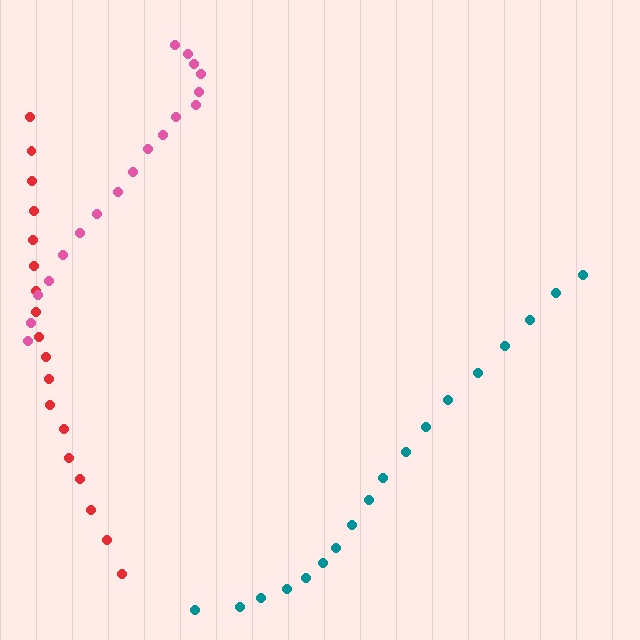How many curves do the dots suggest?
There are 3 distinct paths.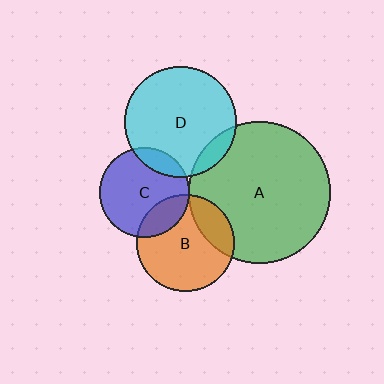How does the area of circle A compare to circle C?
Approximately 2.5 times.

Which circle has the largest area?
Circle A (green).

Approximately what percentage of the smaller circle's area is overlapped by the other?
Approximately 5%.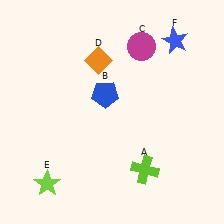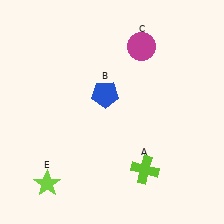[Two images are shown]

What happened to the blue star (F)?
The blue star (F) was removed in Image 2. It was in the top-right area of Image 1.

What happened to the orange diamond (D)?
The orange diamond (D) was removed in Image 2. It was in the top-left area of Image 1.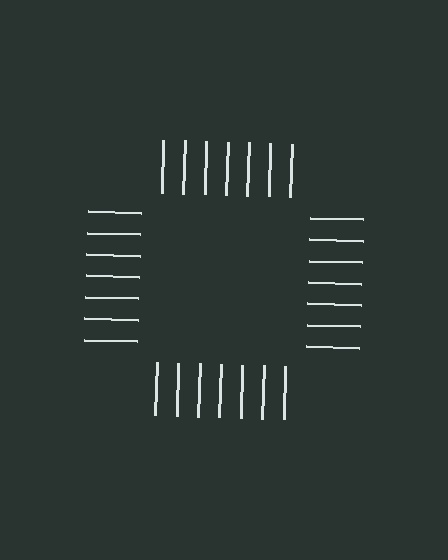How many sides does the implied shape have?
4 sides — the line-ends trace a square.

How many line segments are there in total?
28 — 7 along each of the 4 edges.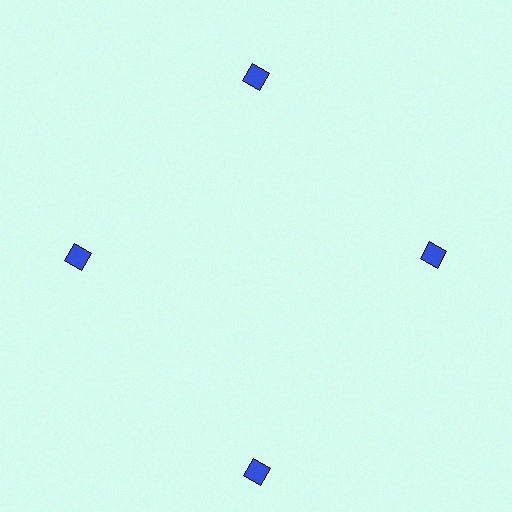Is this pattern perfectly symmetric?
No. The 4 blue squares are arranged in a ring, but one element near the 6 o'clock position is pushed outward from the center, breaking the 4-fold rotational symmetry.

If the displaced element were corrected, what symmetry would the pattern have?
It would have 4-fold rotational symmetry — the pattern would map onto itself every 90 degrees.